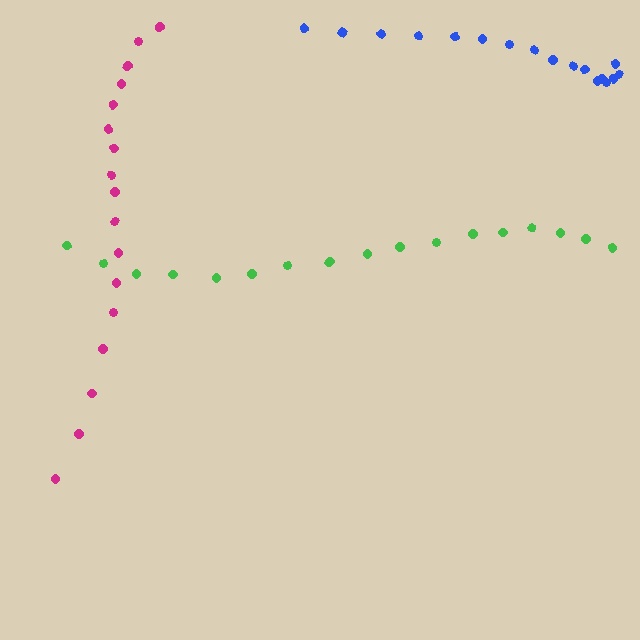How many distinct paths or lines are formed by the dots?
There are 3 distinct paths.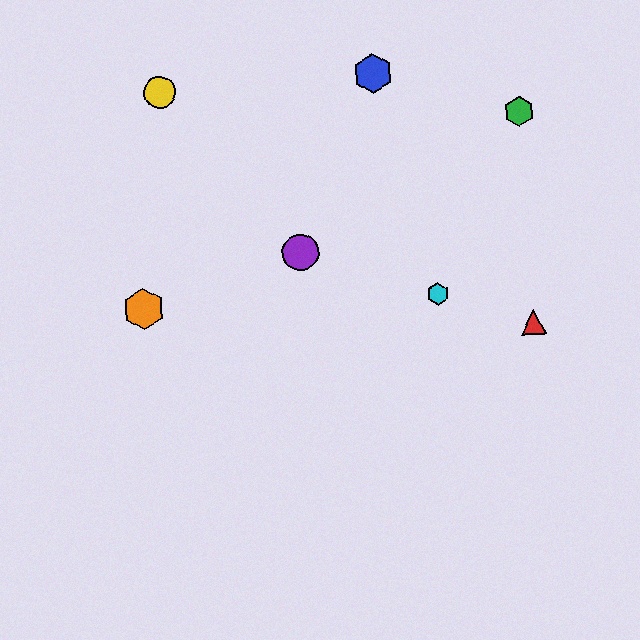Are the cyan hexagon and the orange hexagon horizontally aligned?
Yes, both are at y≈294.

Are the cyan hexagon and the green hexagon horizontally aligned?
No, the cyan hexagon is at y≈294 and the green hexagon is at y≈111.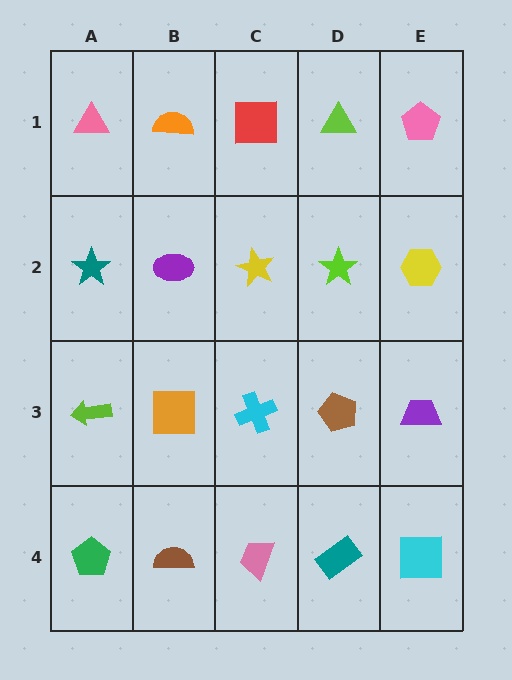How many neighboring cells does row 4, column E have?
2.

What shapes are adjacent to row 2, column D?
A lime triangle (row 1, column D), a brown pentagon (row 3, column D), a yellow star (row 2, column C), a yellow hexagon (row 2, column E).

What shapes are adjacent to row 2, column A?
A pink triangle (row 1, column A), a lime arrow (row 3, column A), a purple ellipse (row 2, column B).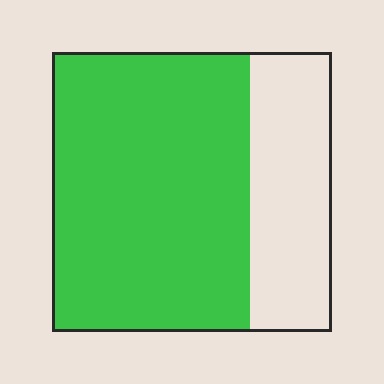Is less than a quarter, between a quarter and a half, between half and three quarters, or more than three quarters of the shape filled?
Between half and three quarters.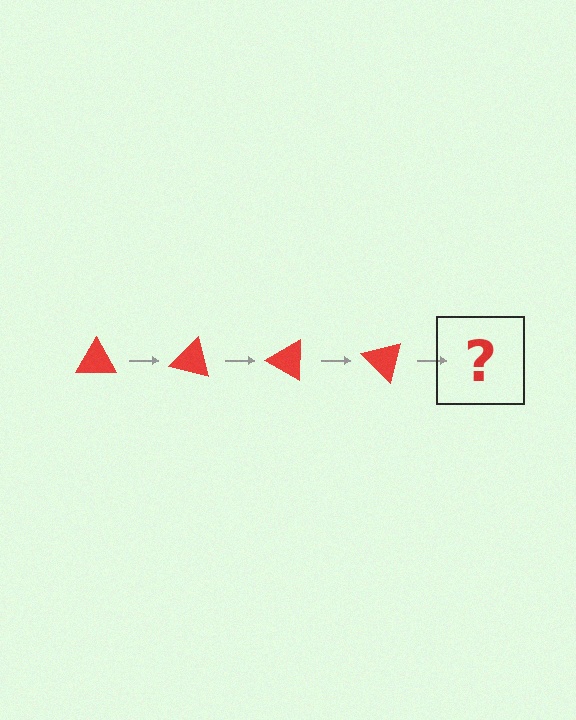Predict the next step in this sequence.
The next step is a red triangle rotated 60 degrees.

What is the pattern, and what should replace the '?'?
The pattern is that the triangle rotates 15 degrees each step. The '?' should be a red triangle rotated 60 degrees.